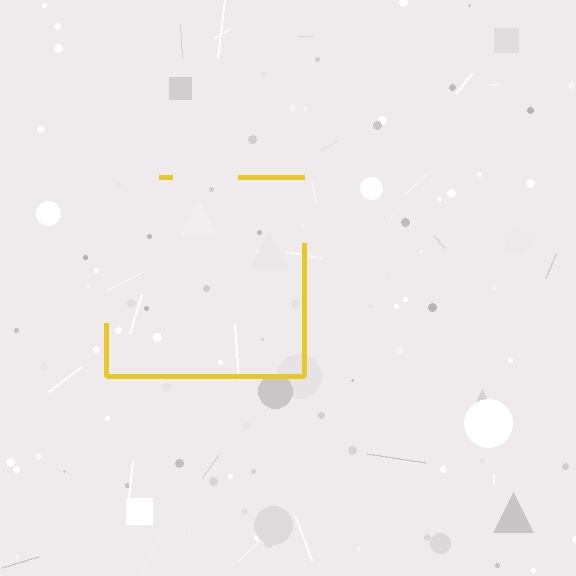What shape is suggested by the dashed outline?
The dashed outline suggests a square.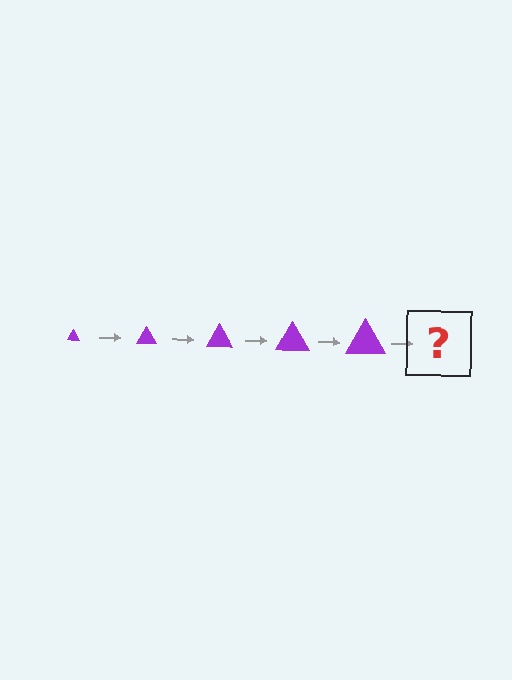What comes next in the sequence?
The next element should be a purple triangle, larger than the previous one.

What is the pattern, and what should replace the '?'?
The pattern is that the triangle gets progressively larger each step. The '?' should be a purple triangle, larger than the previous one.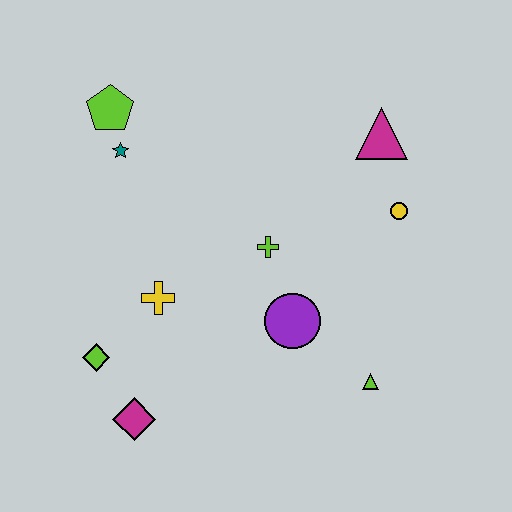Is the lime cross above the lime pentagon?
No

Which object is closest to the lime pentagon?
The teal star is closest to the lime pentagon.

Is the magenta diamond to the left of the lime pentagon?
No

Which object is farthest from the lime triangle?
The lime pentagon is farthest from the lime triangle.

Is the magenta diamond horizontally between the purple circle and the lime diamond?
Yes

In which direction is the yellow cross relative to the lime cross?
The yellow cross is to the left of the lime cross.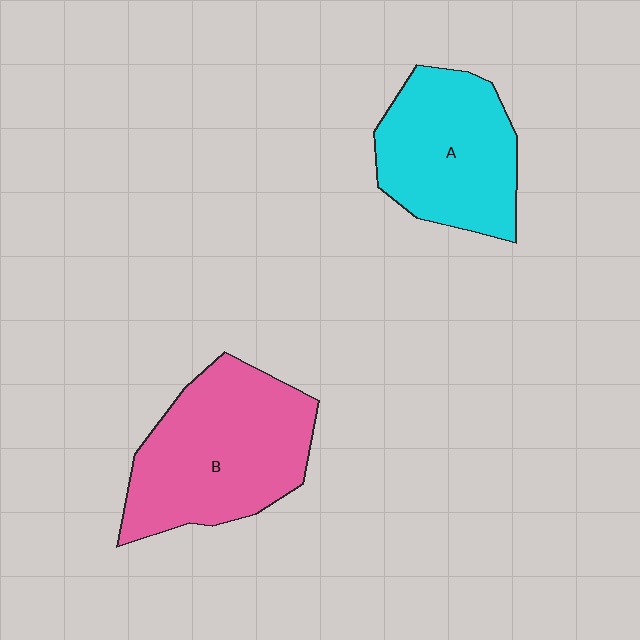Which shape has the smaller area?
Shape A (cyan).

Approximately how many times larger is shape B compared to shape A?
Approximately 1.2 times.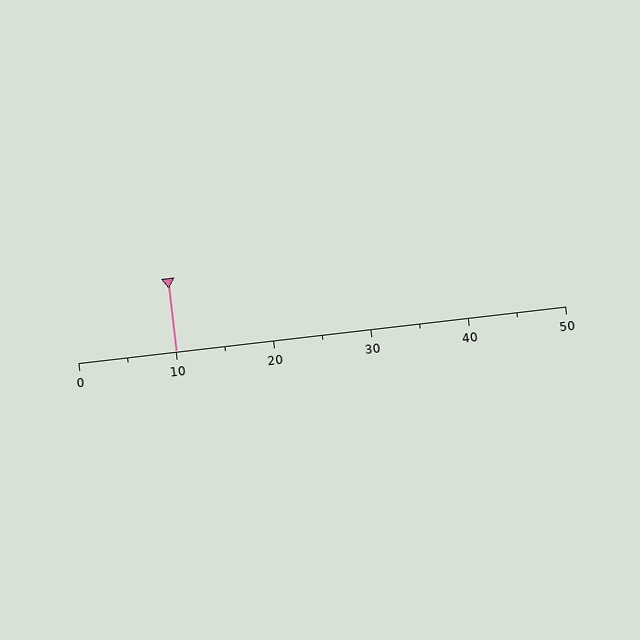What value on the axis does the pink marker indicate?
The marker indicates approximately 10.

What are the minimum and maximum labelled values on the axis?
The axis runs from 0 to 50.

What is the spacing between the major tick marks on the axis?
The major ticks are spaced 10 apart.